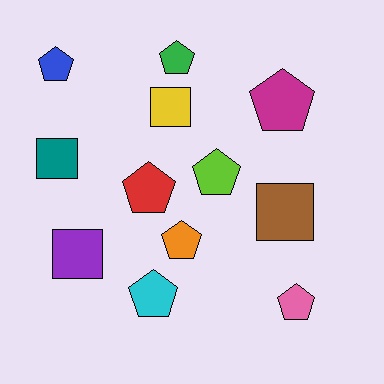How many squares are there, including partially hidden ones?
There are 4 squares.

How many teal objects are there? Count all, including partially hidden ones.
There is 1 teal object.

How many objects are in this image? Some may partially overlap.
There are 12 objects.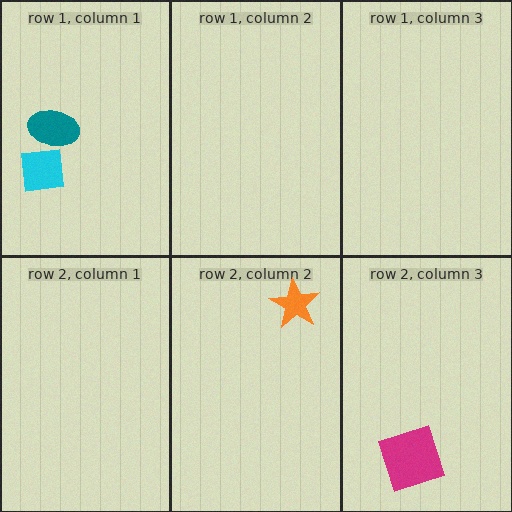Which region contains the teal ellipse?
The row 1, column 1 region.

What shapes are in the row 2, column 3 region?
The magenta square.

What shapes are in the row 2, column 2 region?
The orange star.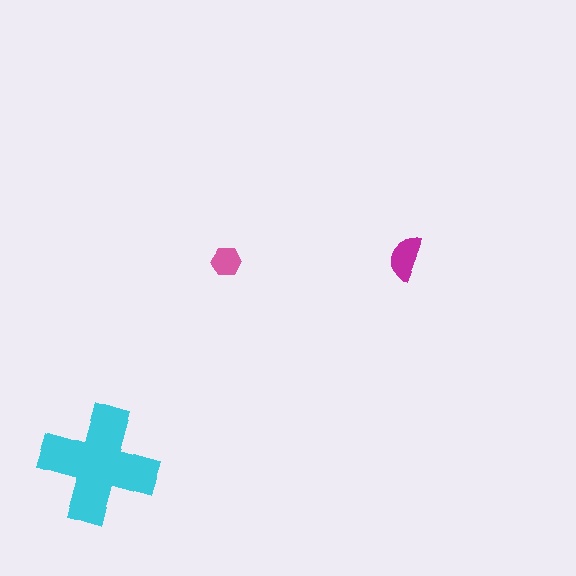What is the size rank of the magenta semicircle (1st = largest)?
2nd.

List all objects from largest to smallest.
The cyan cross, the magenta semicircle, the pink hexagon.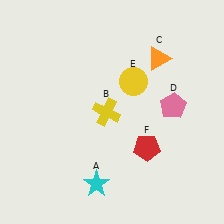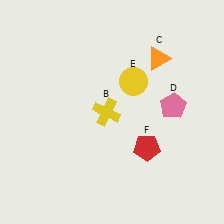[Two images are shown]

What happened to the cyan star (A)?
The cyan star (A) was removed in Image 2. It was in the bottom-left area of Image 1.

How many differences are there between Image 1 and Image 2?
There is 1 difference between the two images.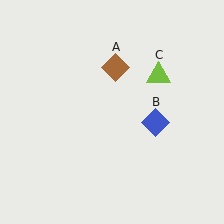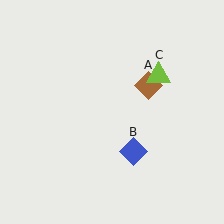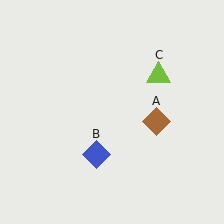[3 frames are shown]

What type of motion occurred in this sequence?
The brown diamond (object A), blue diamond (object B) rotated clockwise around the center of the scene.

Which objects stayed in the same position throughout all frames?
Lime triangle (object C) remained stationary.